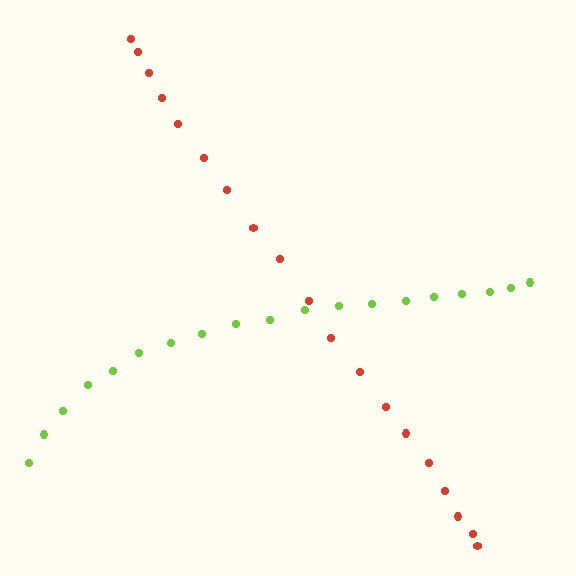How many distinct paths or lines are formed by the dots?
There are 2 distinct paths.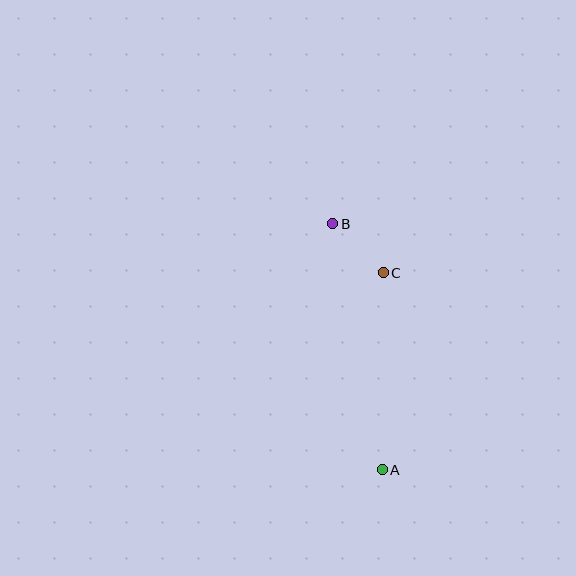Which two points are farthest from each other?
Points A and B are farthest from each other.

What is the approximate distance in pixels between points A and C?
The distance between A and C is approximately 197 pixels.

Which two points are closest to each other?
Points B and C are closest to each other.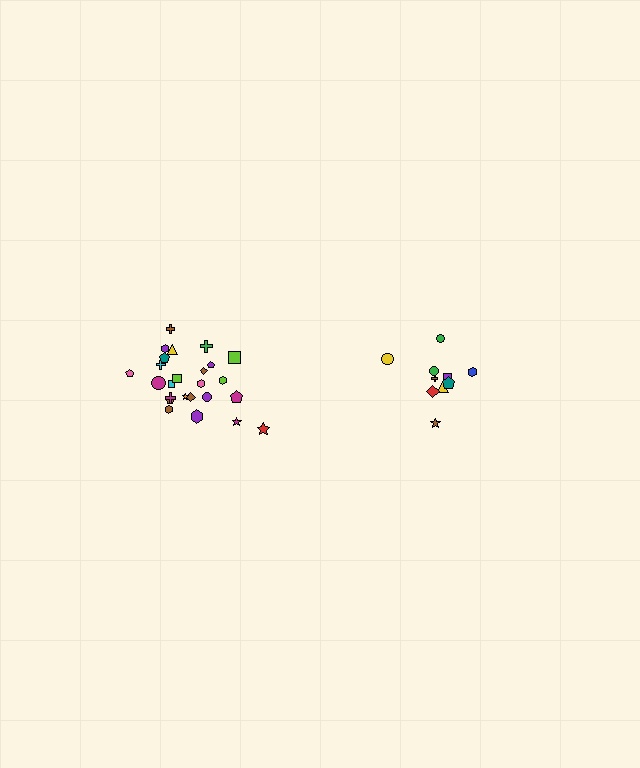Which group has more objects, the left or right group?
The left group.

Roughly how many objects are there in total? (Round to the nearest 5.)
Roughly 35 objects in total.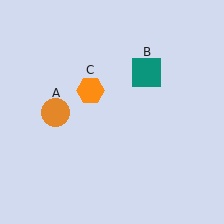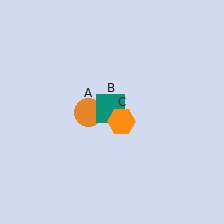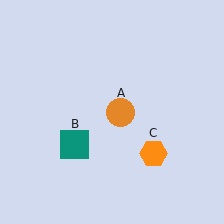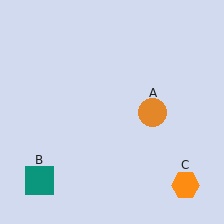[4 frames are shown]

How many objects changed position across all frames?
3 objects changed position: orange circle (object A), teal square (object B), orange hexagon (object C).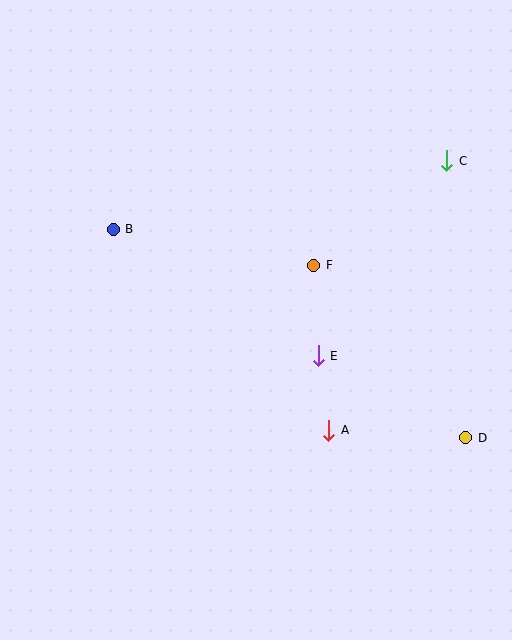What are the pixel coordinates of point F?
Point F is at (314, 265).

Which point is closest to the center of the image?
Point E at (318, 356) is closest to the center.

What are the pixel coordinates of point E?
Point E is at (318, 356).